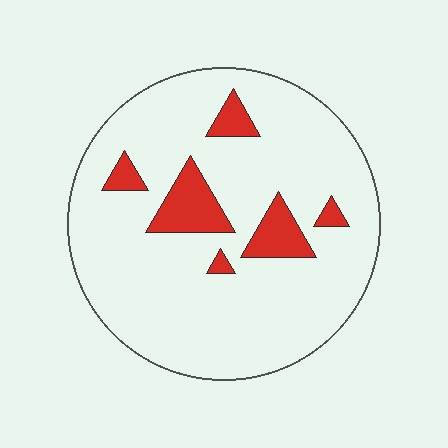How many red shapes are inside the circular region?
6.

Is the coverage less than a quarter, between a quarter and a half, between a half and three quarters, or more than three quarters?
Less than a quarter.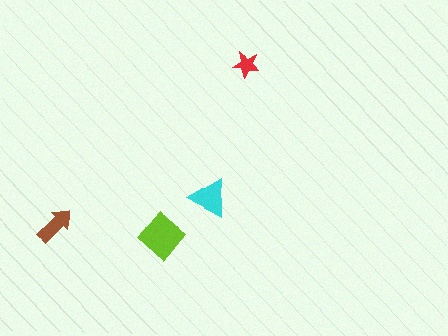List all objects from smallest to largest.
The red star, the brown arrow, the cyan triangle, the lime diamond.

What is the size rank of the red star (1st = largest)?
4th.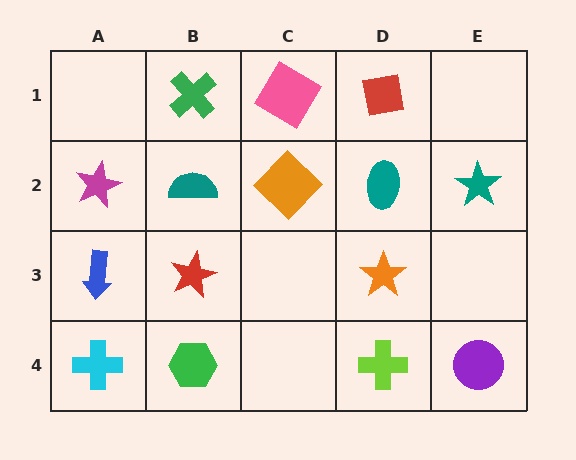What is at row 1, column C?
A pink diamond.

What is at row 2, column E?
A teal star.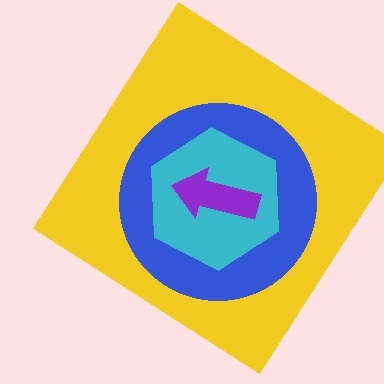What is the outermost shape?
The yellow diamond.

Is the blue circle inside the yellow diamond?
Yes.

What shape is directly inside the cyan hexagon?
The purple arrow.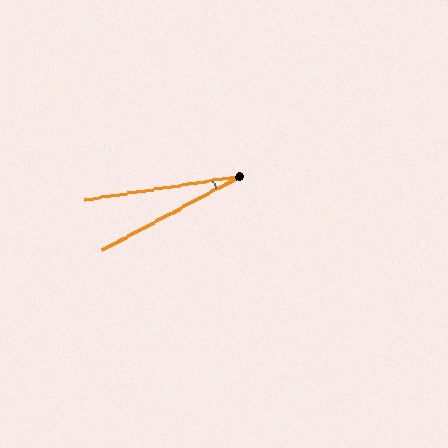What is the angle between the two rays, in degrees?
Approximately 19 degrees.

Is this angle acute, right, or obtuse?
It is acute.